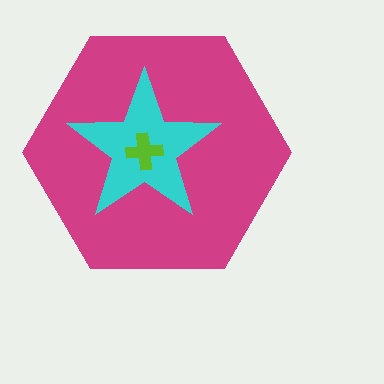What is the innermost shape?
The lime cross.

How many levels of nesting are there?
3.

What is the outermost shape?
The magenta hexagon.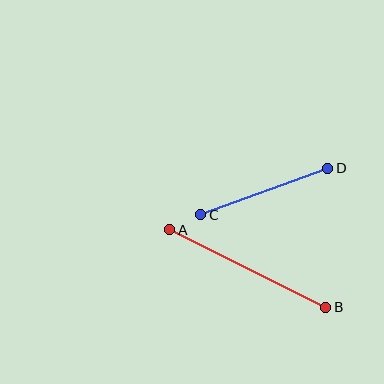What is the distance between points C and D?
The distance is approximately 135 pixels.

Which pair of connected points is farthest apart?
Points A and B are farthest apart.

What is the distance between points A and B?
The distance is approximately 174 pixels.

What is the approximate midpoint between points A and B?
The midpoint is at approximately (248, 269) pixels.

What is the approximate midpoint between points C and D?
The midpoint is at approximately (264, 192) pixels.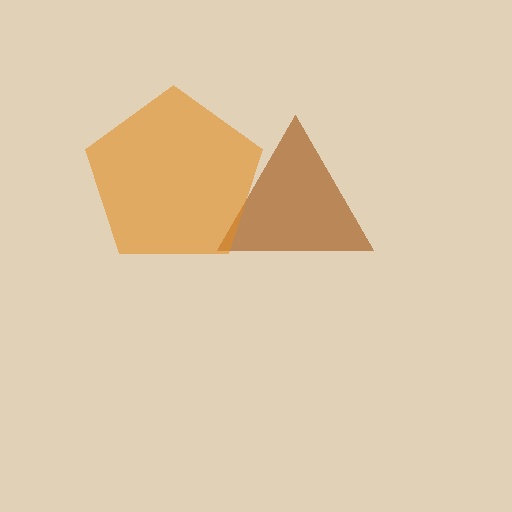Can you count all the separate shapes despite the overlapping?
Yes, there are 2 separate shapes.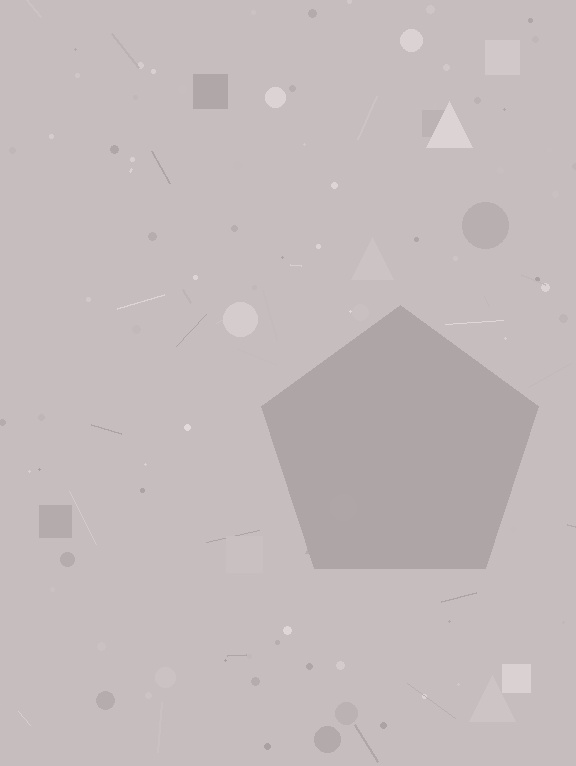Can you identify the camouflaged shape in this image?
The camouflaged shape is a pentagon.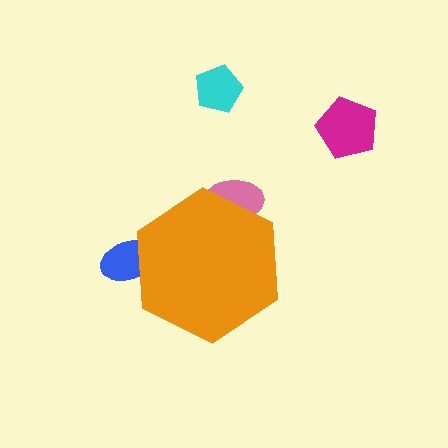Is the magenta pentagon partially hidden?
No, the magenta pentagon is fully visible.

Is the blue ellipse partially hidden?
Yes, the blue ellipse is partially hidden behind the orange hexagon.